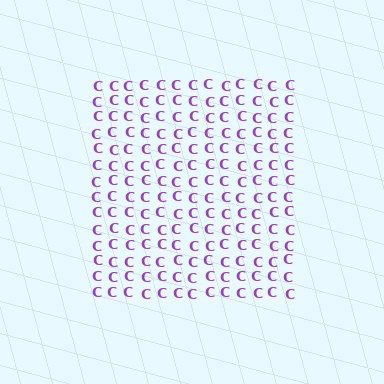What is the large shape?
The large shape is a square.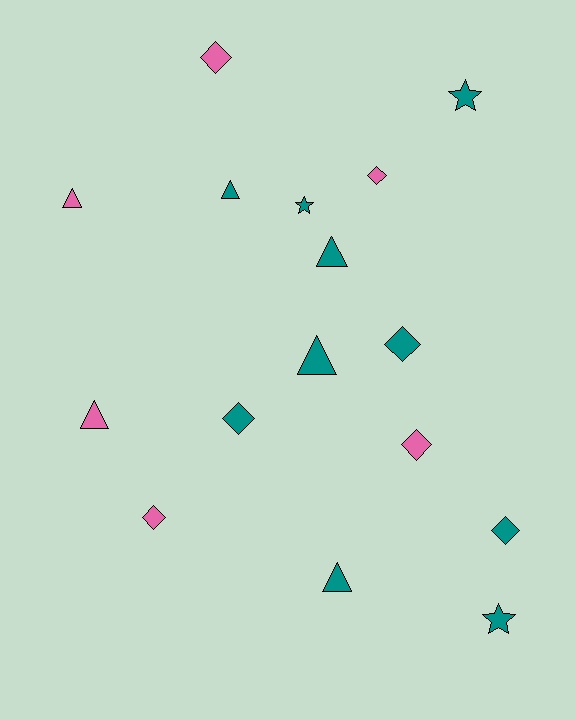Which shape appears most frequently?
Diamond, with 7 objects.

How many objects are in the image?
There are 16 objects.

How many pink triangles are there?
There are 2 pink triangles.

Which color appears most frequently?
Teal, with 10 objects.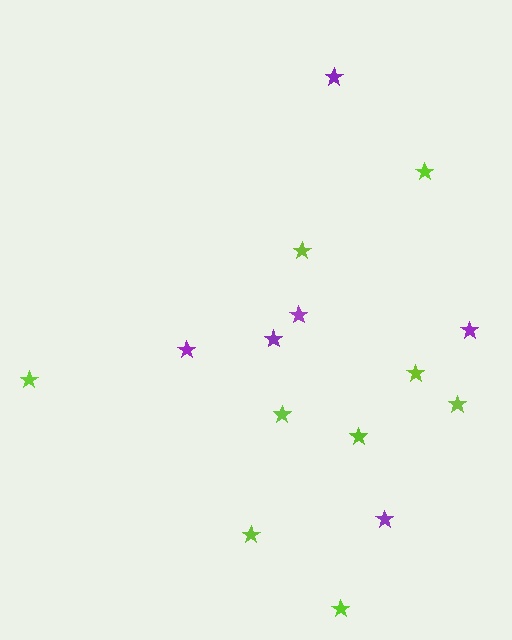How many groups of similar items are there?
There are 2 groups: one group of purple stars (6) and one group of lime stars (9).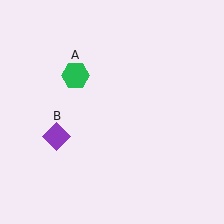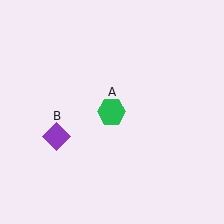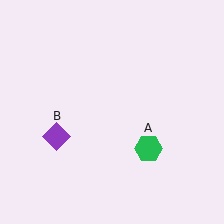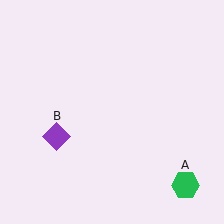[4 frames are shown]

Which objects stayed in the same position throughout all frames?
Purple diamond (object B) remained stationary.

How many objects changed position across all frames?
1 object changed position: green hexagon (object A).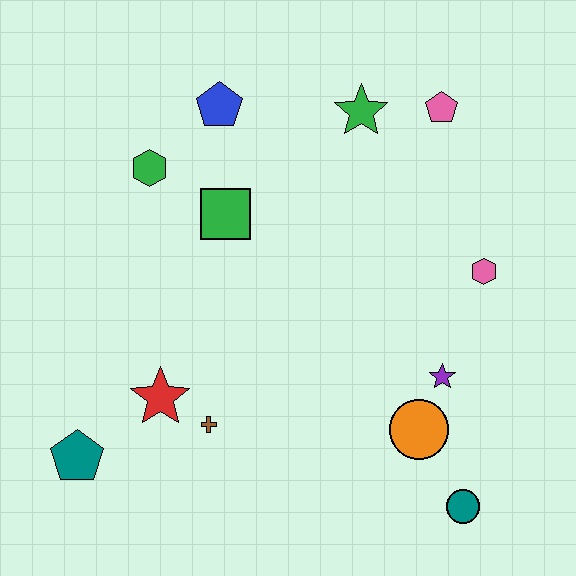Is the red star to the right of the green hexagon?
Yes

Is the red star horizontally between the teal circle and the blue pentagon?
No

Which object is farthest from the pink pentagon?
The teal pentagon is farthest from the pink pentagon.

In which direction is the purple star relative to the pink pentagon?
The purple star is below the pink pentagon.